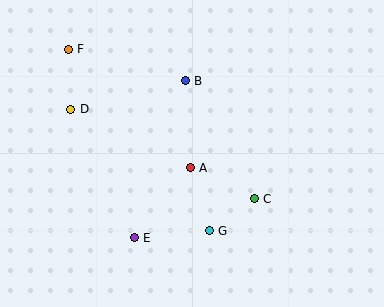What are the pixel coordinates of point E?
Point E is at (134, 238).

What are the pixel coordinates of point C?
Point C is at (254, 199).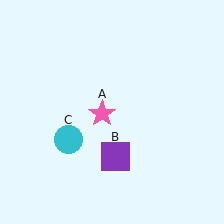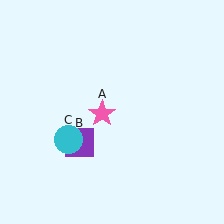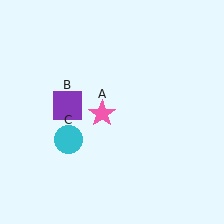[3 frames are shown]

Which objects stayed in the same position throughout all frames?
Pink star (object A) and cyan circle (object C) remained stationary.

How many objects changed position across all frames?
1 object changed position: purple square (object B).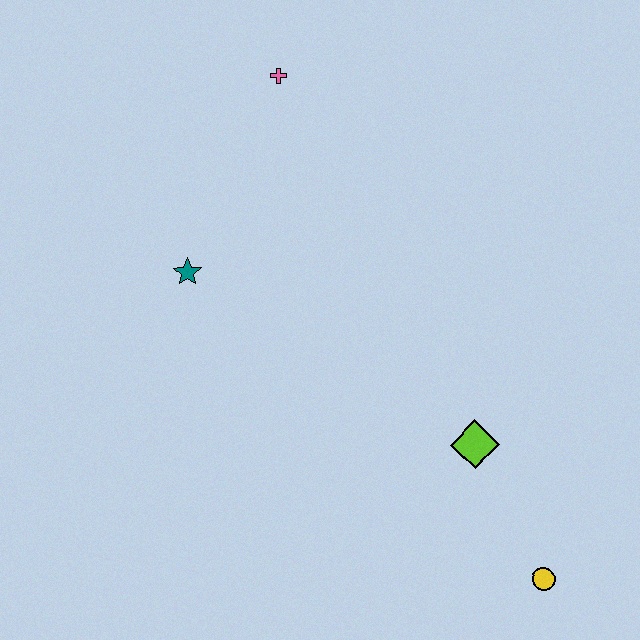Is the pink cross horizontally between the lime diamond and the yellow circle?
No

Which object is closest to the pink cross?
The teal star is closest to the pink cross.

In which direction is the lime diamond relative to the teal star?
The lime diamond is to the right of the teal star.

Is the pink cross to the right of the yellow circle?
No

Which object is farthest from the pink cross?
The yellow circle is farthest from the pink cross.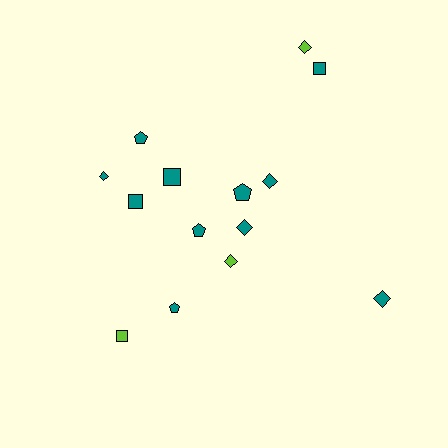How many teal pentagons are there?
There are 4 teal pentagons.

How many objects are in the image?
There are 14 objects.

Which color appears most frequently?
Teal, with 11 objects.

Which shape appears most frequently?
Diamond, with 6 objects.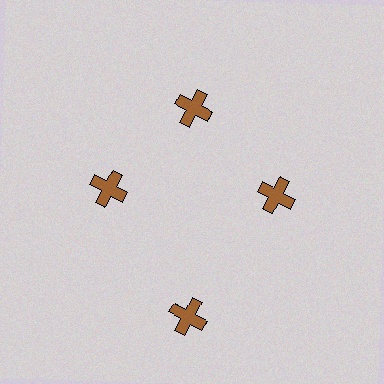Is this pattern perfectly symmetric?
No. The 4 brown crosses are arranged in a ring, but one element near the 6 o'clock position is pushed outward from the center, breaking the 4-fold rotational symmetry.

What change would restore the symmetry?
The symmetry would be restored by moving it inward, back onto the ring so that all 4 crosses sit at equal angles and equal distance from the center.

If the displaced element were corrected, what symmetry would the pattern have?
It would have 4-fold rotational symmetry — the pattern would map onto itself every 90 degrees.